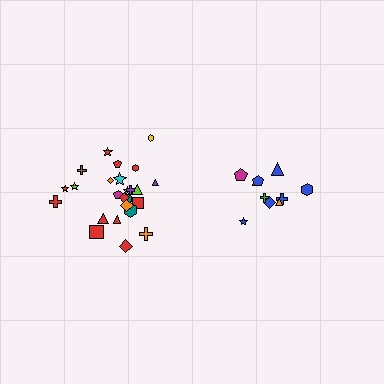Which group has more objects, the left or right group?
The left group.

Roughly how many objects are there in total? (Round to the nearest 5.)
Roughly 35 objects in total.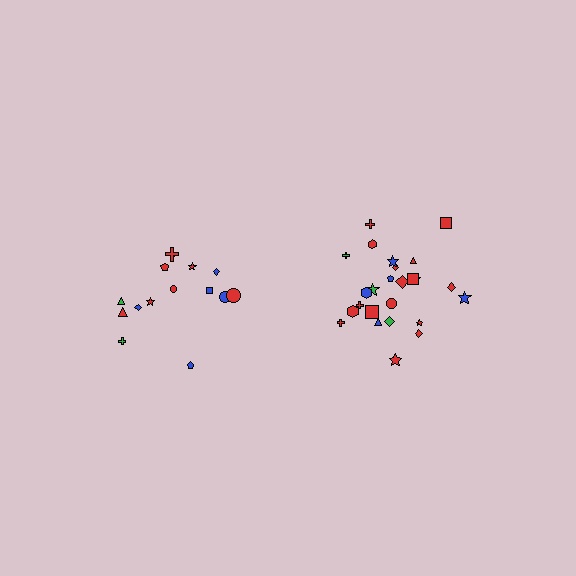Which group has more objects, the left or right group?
The right group.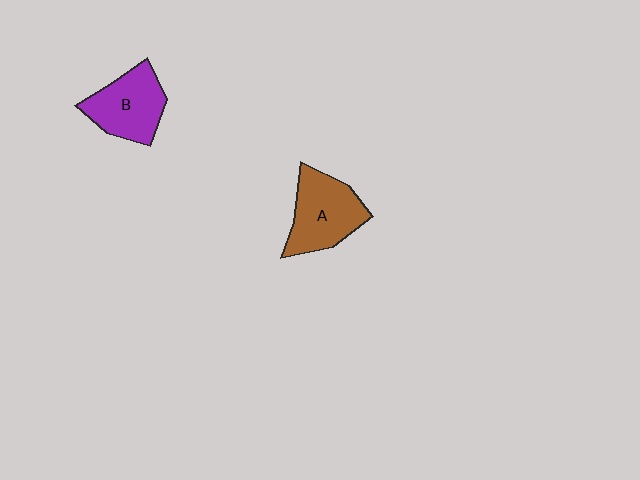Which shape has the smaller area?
Shape B (purple).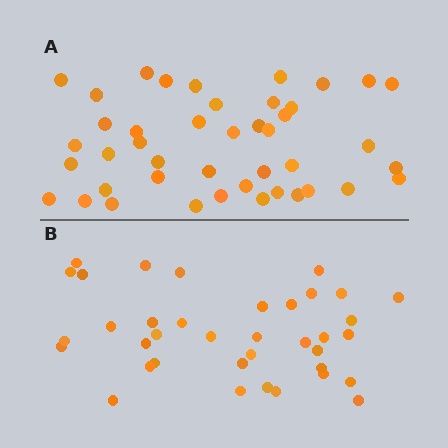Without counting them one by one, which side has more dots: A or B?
Region A (the top region) has more dots.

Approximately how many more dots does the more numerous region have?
Region A has about 6 more dots than region B.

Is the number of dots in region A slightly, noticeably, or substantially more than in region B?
Region A has only slightly more — the two regions are fairly close. The ratio is roughly 1.2 to 1.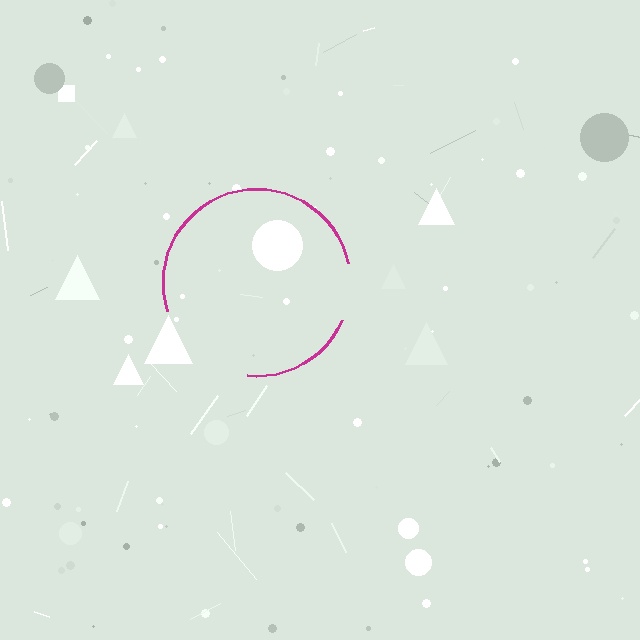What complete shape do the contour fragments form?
The contour fragments form a circle.